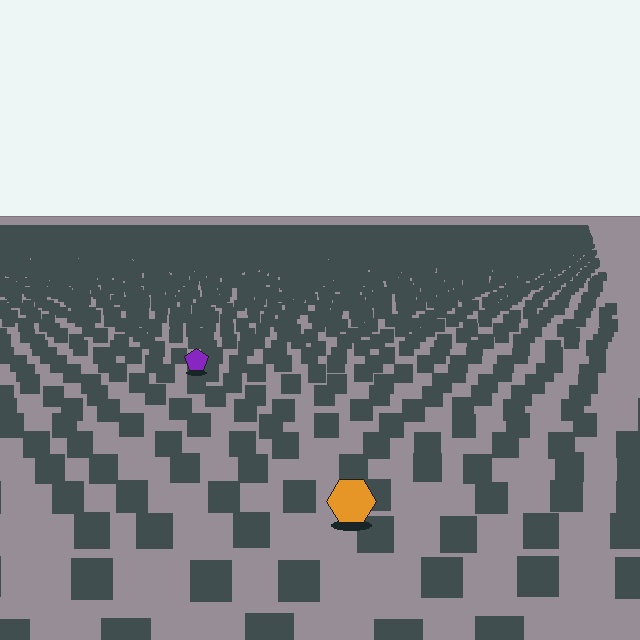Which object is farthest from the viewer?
The purple pentagon is farthest from the viewer. It appears smaller and the ground texture around it is denser.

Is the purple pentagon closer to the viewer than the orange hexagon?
No. The orange hexagon is closer — you can tell from the texture gradient: the ground texture is coarser near it.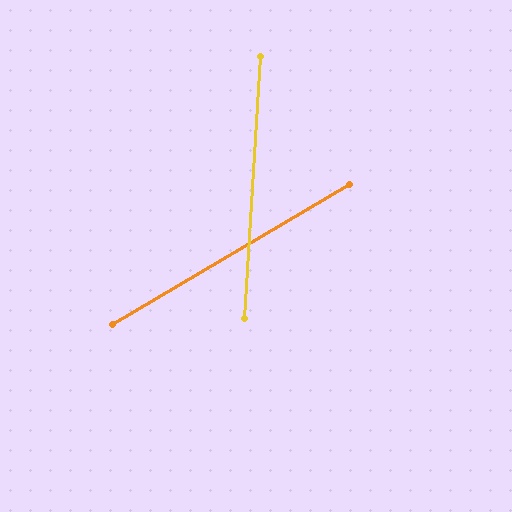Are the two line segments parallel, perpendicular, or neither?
Neither parallel nor perpendicular — they differ by about 56°.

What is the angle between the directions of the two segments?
Approximately 56 degrees.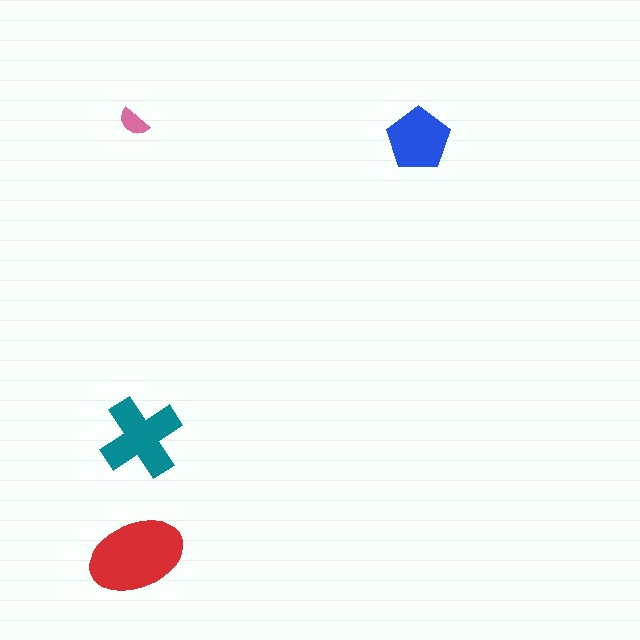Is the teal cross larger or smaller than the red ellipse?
Smaller.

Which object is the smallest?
The pink semicircle.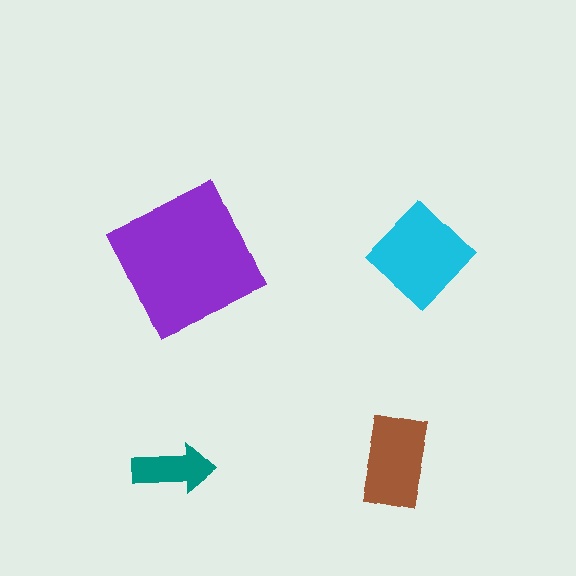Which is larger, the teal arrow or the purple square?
The purple square.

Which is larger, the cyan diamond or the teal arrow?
The cyan diamond.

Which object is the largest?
The purple square.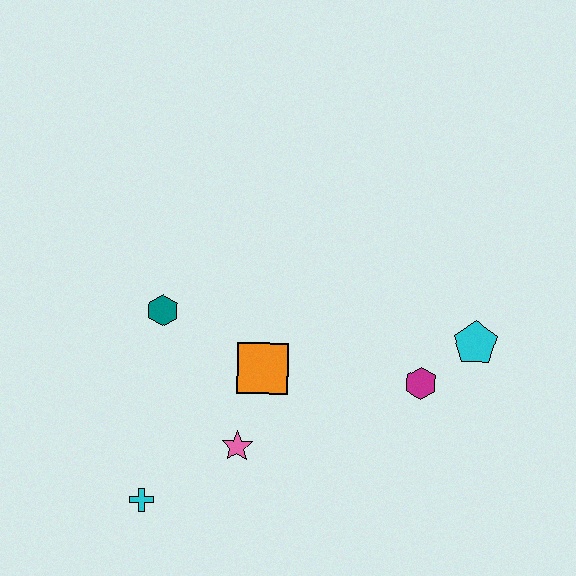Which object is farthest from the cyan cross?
The cyan pentagon is farthest from the cyan cross.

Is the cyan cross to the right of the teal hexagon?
No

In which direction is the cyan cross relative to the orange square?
The cyan cross is below the orange square.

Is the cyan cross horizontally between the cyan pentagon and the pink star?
No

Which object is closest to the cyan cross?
The pink star is closest to the cyan cross.